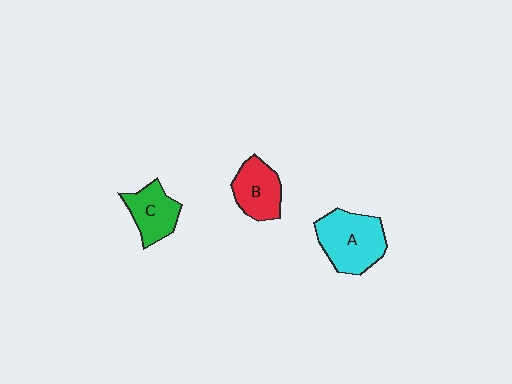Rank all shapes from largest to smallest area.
From largest to smallest: A (cyan), B (red), C (green).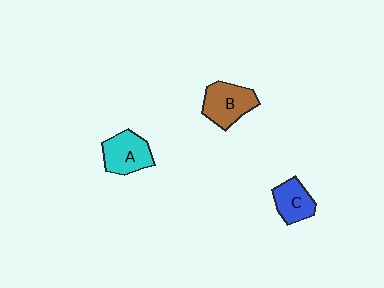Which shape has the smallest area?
Shape C (blue).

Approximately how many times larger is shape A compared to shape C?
Approximately 1.3 times.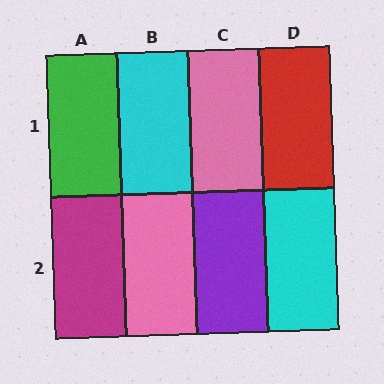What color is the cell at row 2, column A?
Magenta.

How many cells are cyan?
2 cells are cyan.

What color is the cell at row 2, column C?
Purple.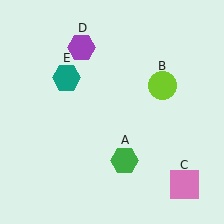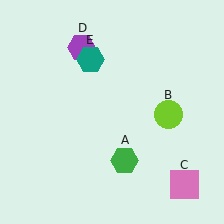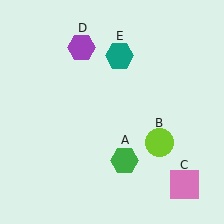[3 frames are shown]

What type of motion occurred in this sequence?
The lime circle (object B), teal hexagon (object E) rotated clockwise around the center of the scene.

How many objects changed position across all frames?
2 objects changed position: lime circle (object B), teal hexagon (object E).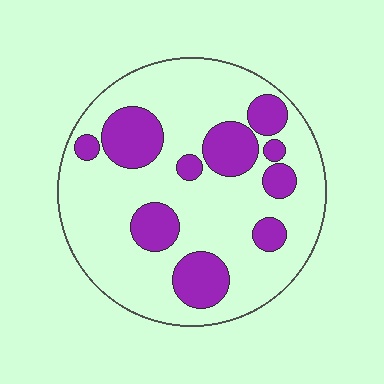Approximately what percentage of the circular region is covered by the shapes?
Approximately 25%.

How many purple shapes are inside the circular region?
10.